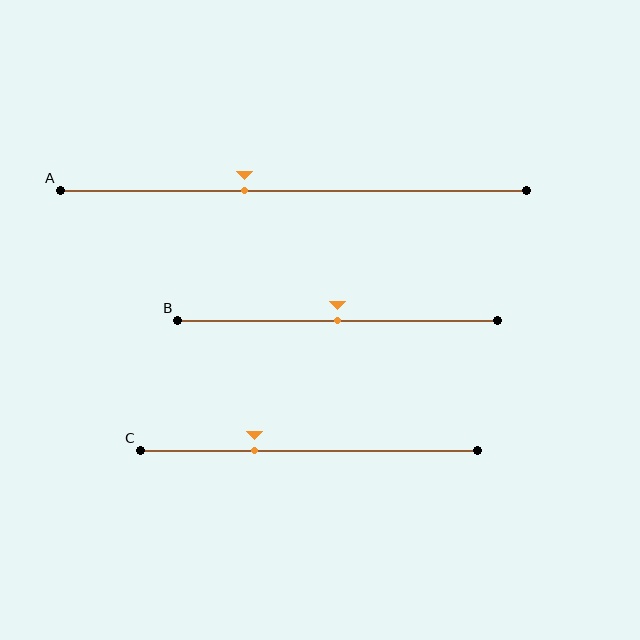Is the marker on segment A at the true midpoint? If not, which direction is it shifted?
No, the marker on segment A is shifted to the left by about 10% of the segment length.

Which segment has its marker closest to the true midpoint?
Segment B has its marker closest to the true midpoint.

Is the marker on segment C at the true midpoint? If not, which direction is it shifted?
No, the marker on segment C is shifted to the left by about 16% of the segment length.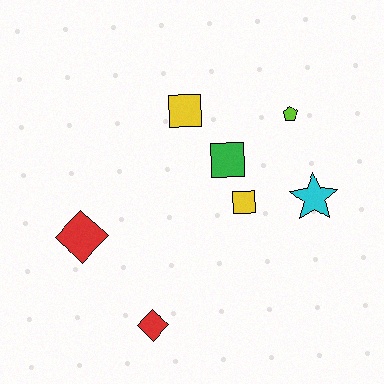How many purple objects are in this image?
There are no purple objects.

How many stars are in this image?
There is 1 star.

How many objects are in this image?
There are 7 objects.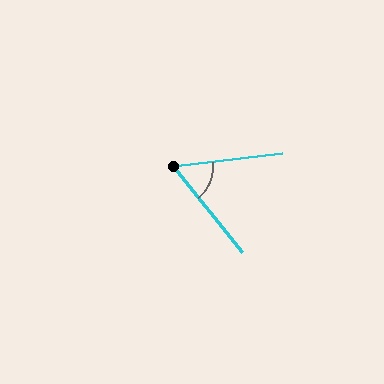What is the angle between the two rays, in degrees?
Approximately 58 degrees.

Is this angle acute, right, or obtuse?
It is acute.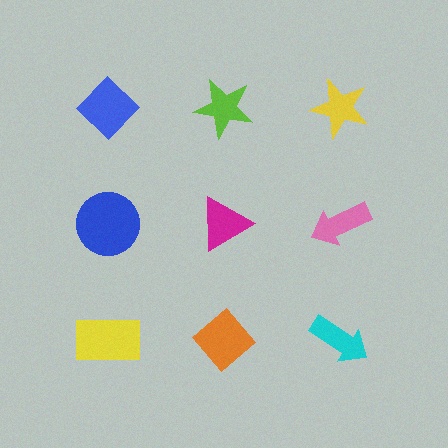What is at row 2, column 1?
A blue circle.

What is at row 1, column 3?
A yellow star.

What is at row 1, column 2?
A lime star.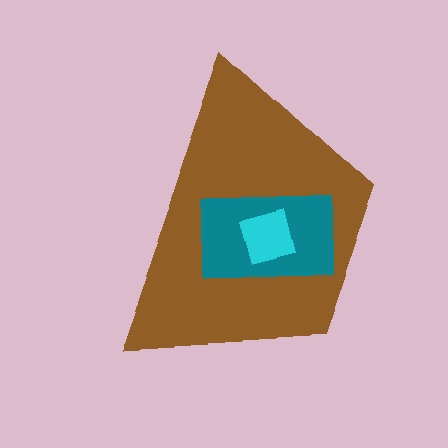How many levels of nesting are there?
3.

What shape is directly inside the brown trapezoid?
The teal rectangle.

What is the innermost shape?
The cyan square.